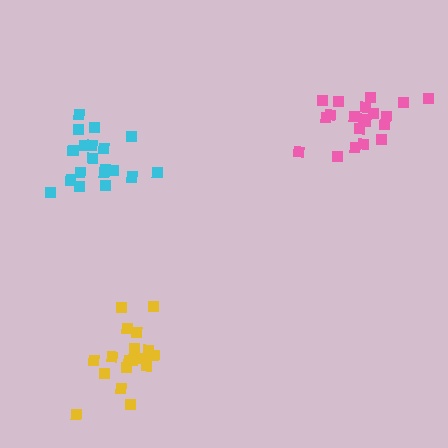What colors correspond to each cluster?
The clusters are colored: pink, yellow, cyan.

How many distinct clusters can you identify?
There are 3 distinct clusters.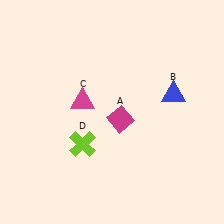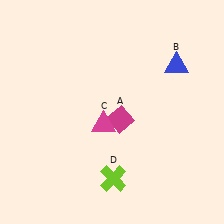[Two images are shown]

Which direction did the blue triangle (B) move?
The blue triangle (B) moved up.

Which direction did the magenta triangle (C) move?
The magenta triangle (C) moved down.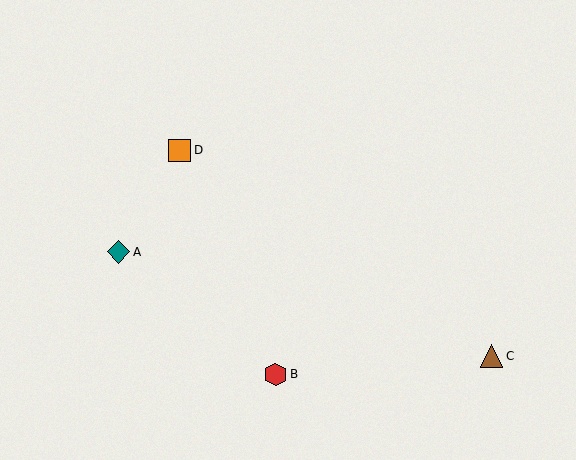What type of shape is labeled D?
Shape D is an orange square.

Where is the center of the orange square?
The center of the orange square is at (180, 150).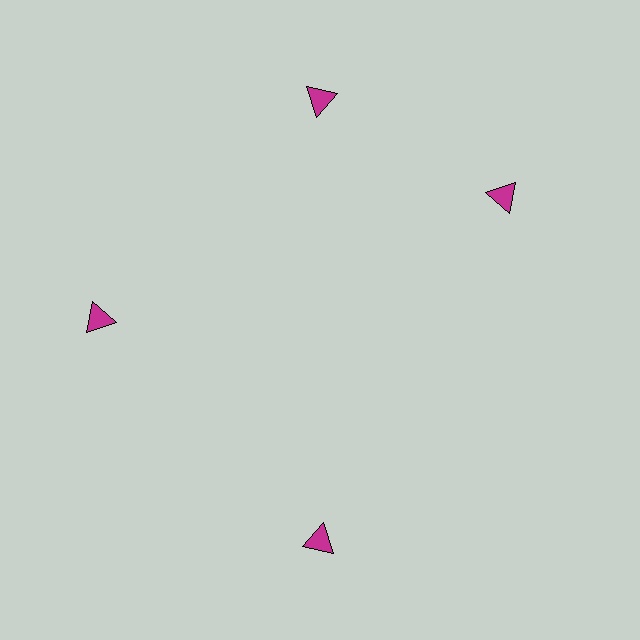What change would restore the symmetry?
The symmetry would be restored by rotating it back into even spacing with its neighbors so that all 4 triangles sit at equal angles and equal distance from the center.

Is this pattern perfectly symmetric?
No. The 4 magenta triangles are arranged in a ring, but one element near the 3 o'clock position is rotated out of alignment along the ring, breaking the 4-fold rotational symmetry.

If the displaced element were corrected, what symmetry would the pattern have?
It would have 4-fold rotational symmetry — the pattern would map onto itself every 90 degrees.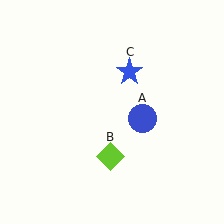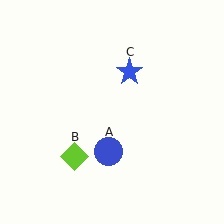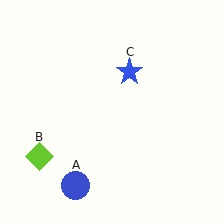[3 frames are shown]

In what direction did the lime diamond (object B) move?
The lime diamond (object B) moved left.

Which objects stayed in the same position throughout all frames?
Blue star (object C) remained stationary.